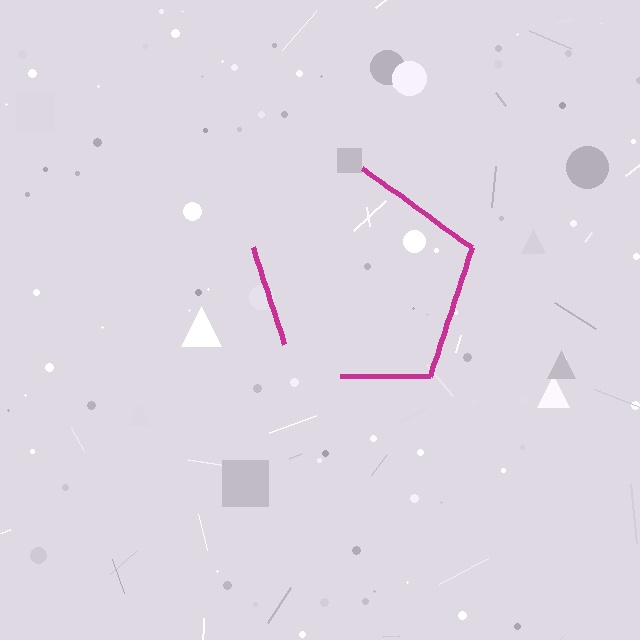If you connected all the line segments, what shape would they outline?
They would outline a pentagon.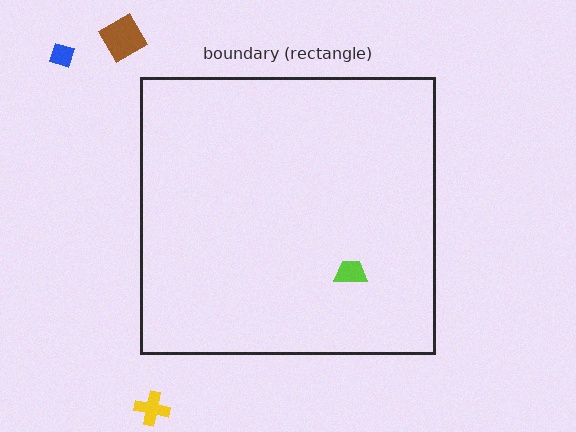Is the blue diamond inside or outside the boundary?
Outside.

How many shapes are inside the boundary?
1 inside, 3 outside.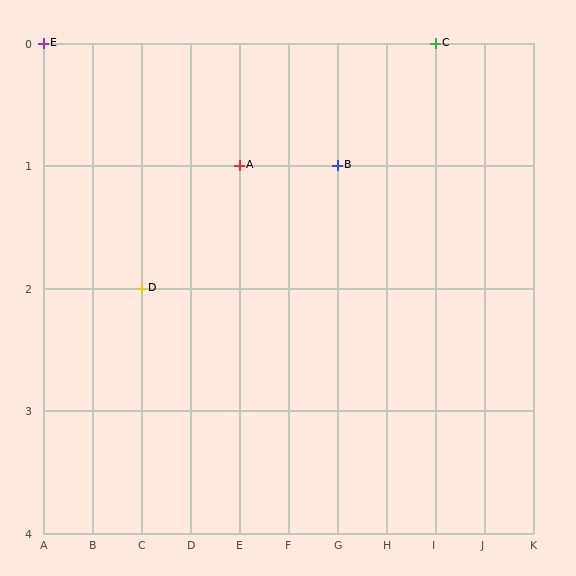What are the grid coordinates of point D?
Point D is at grid coordinates (C, 2).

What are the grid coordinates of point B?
Point B is at grid coordinates (G, 1).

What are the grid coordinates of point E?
Point E is at grid coordinates (A, 0).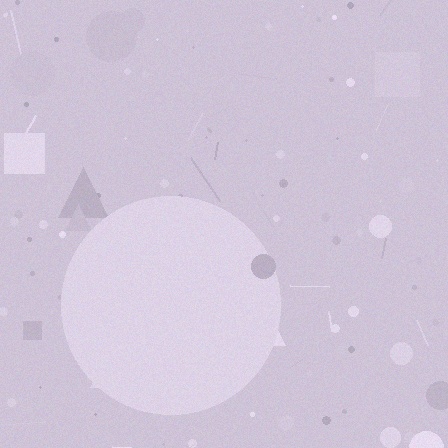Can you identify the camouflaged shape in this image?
The camouflaged shape is a circle.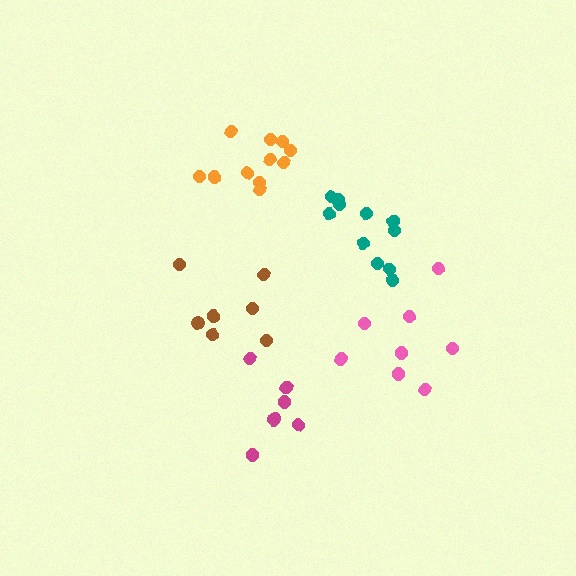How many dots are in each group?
Group 1: 11 dots, Group 2: 7 dots, Group 3: 8 dots, Group 4: 7 dots, Group 5: 11 dots (44 total).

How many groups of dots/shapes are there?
There are 5 groups.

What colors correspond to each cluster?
The clusters are colored: orange, magenta, pink, brown, teal.